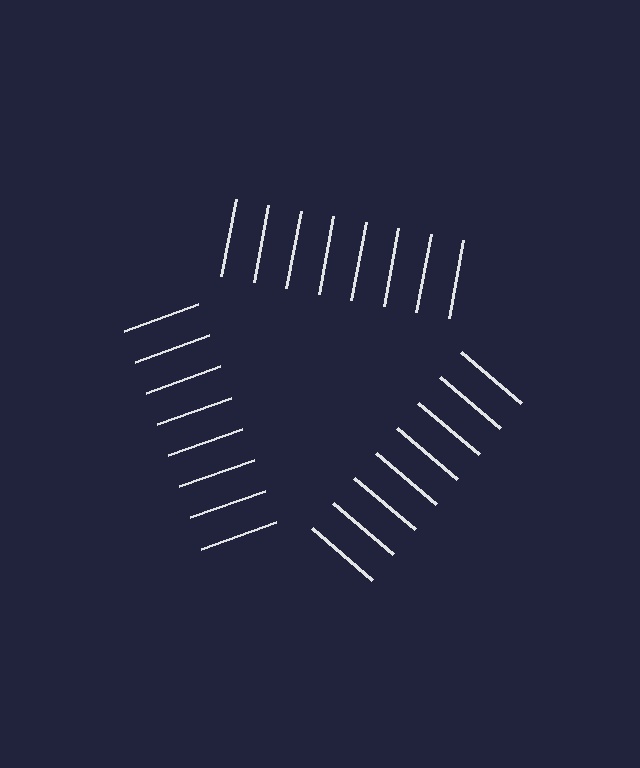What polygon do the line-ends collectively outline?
An illusory triangle — the line segments terminate on its edges but no continuous stroke is drawn.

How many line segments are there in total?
24 — 8 along each of the 3 edges.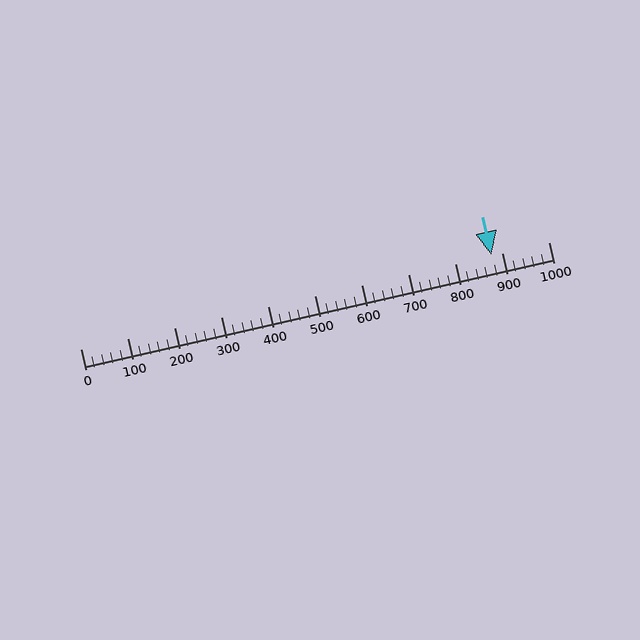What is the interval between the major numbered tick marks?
The major tick marks are spaced 100 units apart.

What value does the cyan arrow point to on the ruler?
The cyan arrow points to approximately 879.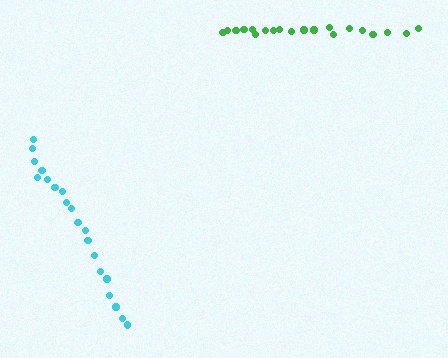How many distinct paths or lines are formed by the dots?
There are 2 distinct paths.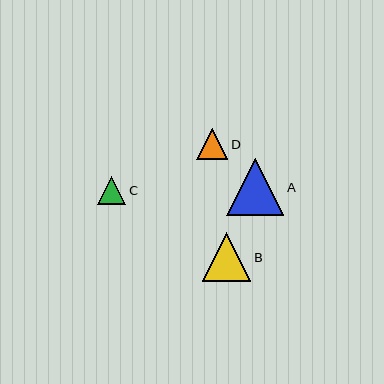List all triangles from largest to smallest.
From largest to smallest: A, B, D, C.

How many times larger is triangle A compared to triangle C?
Triangle A is approximately 2.0 times the size of triangle C.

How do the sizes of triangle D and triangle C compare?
Triangle D and triangle C are approximately the same size.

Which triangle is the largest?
Triangle A is the largest with a size of approximately 57 pixels.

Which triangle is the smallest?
Triangle C is the smallest with a size of approximately 29 pixels.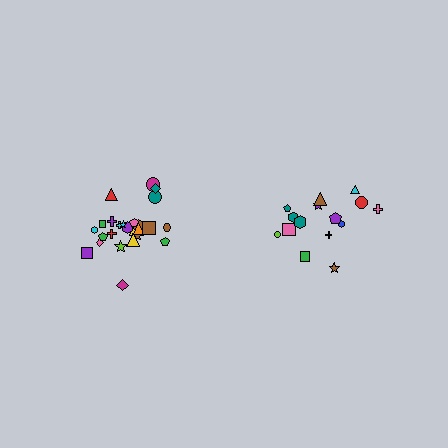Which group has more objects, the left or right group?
The left group.